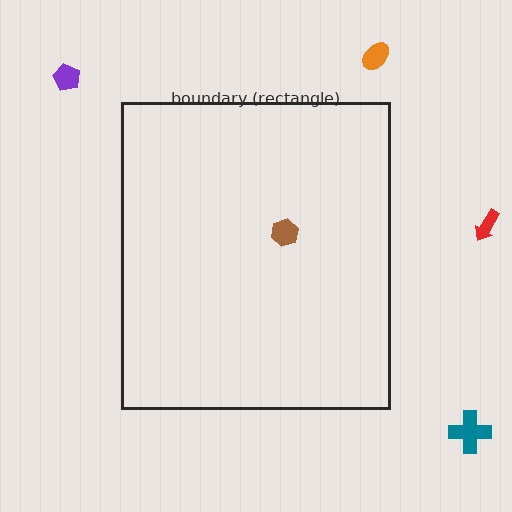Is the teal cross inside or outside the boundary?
Outside.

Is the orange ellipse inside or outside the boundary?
Outside.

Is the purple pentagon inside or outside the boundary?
Outside.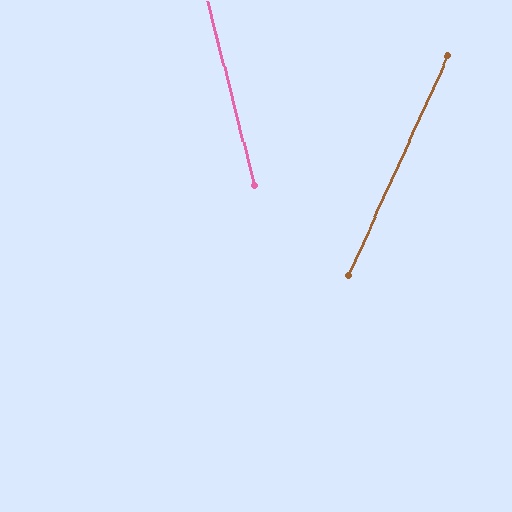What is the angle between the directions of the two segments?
Approximately 38 degrees.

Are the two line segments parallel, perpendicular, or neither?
Neither parallel nor perpendicular — they differ by about 38°.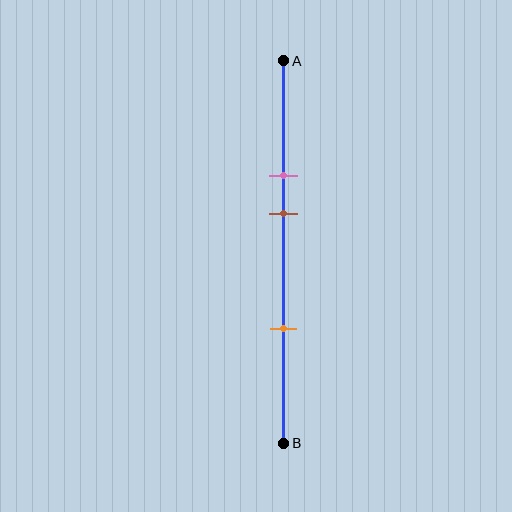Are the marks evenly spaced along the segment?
No, the marks are not evenly spaced.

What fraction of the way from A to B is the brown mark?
The brown mark is approximately 40% (0.4) of the way from A to B.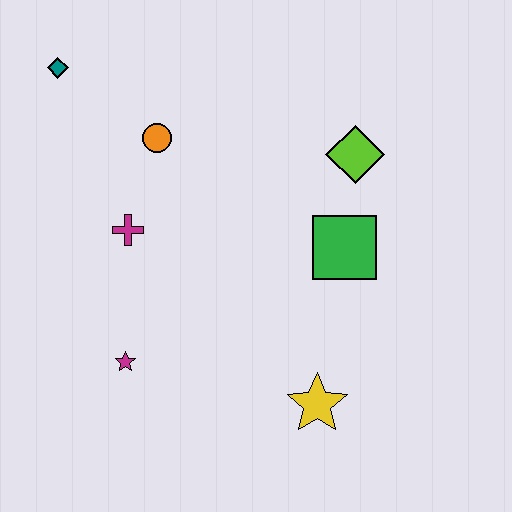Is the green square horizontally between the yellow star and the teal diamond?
No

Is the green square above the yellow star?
Yes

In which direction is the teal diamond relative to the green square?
The teal diamond is to the left of the green square.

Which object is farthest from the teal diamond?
The yellow star is farthest from the teal diamond.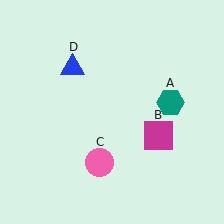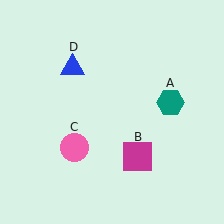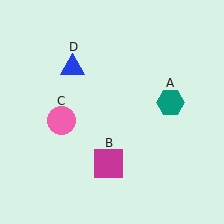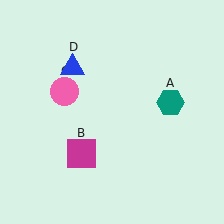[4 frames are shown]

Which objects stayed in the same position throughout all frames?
Teal hexagon (object A) and blue triangle (object D) remained stationary.